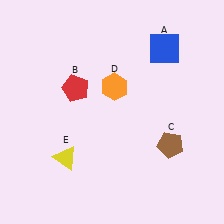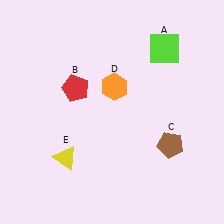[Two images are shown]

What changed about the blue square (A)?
In Image 1, A is blue. In Image 2, it changed to lime.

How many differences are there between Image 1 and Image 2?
There is 1 difference between the two images.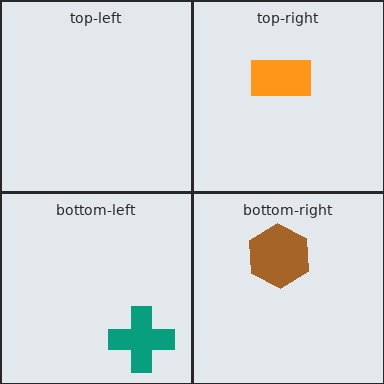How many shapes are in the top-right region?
1.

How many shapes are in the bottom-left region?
1.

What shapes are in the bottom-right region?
The brown hexagon.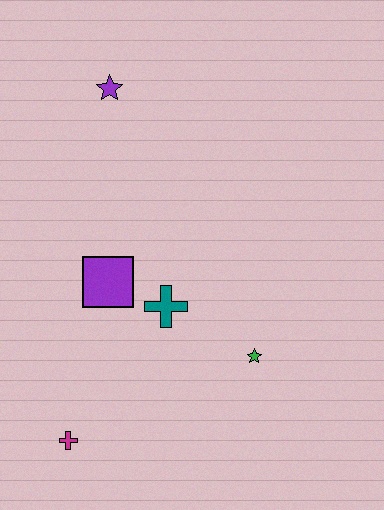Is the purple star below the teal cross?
No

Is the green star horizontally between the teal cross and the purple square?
No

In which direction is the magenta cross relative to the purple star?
The magenta cross is below the purple star.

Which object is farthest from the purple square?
The purple star is farthest from the purple square.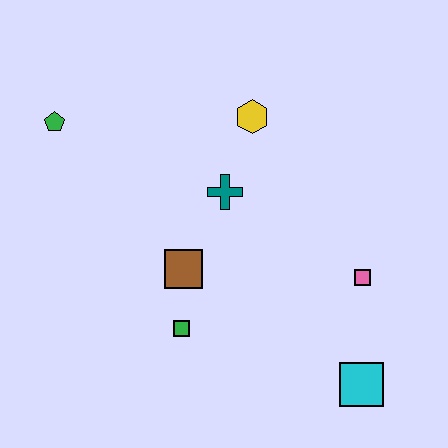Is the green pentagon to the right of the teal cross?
No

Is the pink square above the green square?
Yes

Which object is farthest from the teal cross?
The cyan square is farthest from the teal cross.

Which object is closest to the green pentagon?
The teal cross is closest to the green pentagon.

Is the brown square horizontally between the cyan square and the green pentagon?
Yes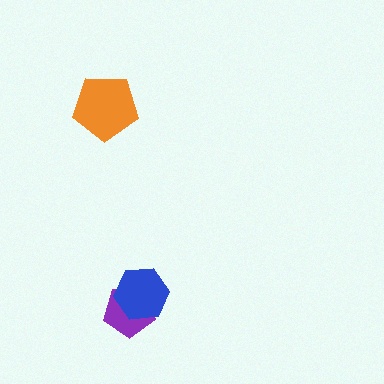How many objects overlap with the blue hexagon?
1 object overlaps with the blue hexagon.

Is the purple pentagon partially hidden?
Yes, it is partially covered by another shape.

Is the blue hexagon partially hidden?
No, no other shape covers it.